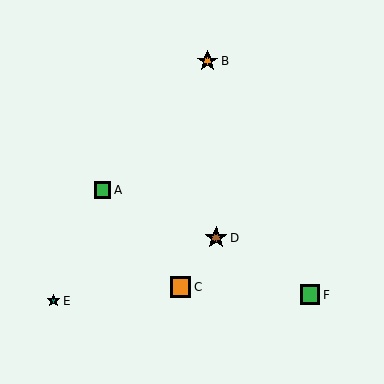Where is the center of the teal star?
The center of the teal star is at (54, 301).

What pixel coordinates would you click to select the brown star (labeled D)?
Click at (216, 238) to select the brown star D.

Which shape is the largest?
The brown star (labeled D) is the largest.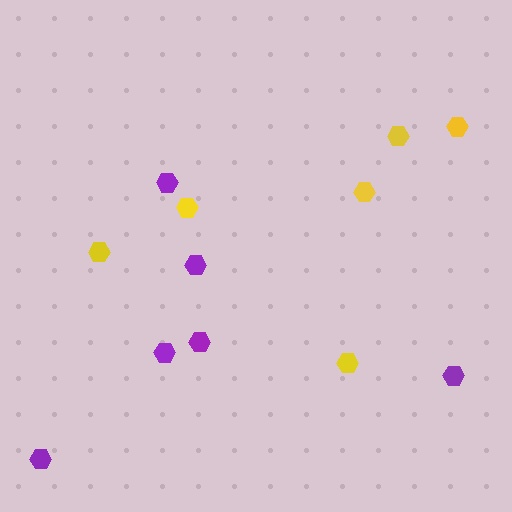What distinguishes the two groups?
There are 2 groups: one group of yellow hexagons (6) and one group of purple hexagons (6).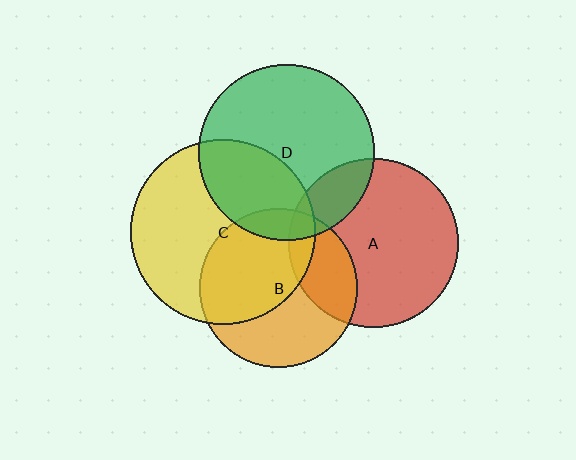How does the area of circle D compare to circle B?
Approximately 1.2 times.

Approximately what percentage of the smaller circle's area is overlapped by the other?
Approximately 10%.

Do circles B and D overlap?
Yes.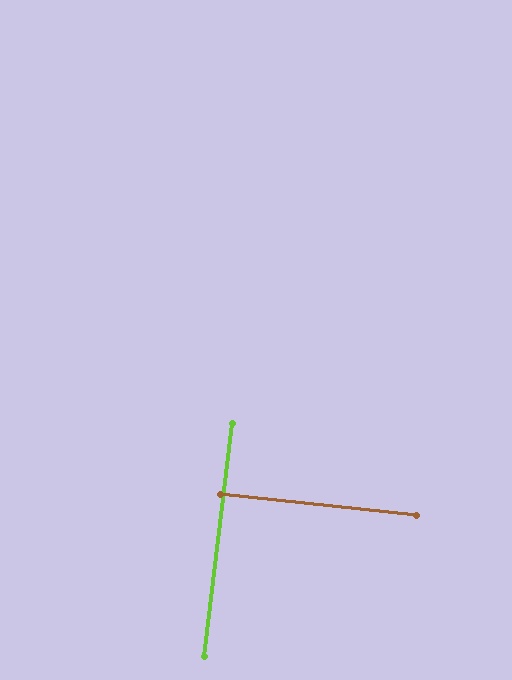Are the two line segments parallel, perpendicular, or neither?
Perpendicular — they meet at approximately 89°.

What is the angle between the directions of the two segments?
Approximately 89 degrees.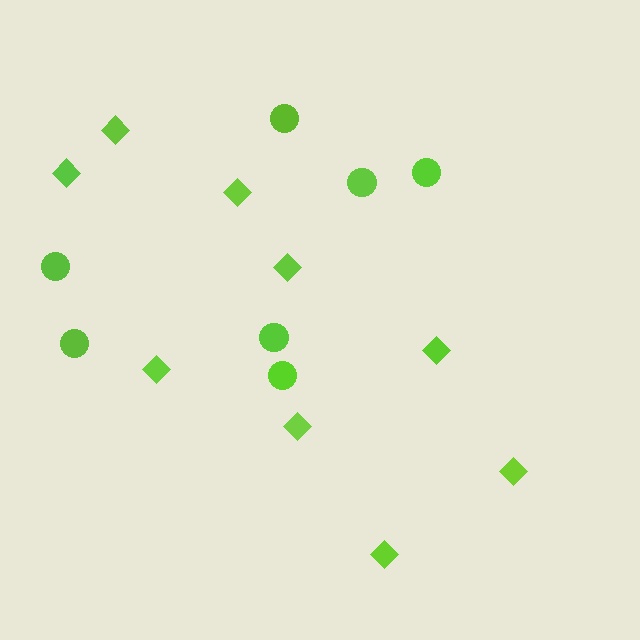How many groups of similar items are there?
There are 2 groups: one group of circles (7) and one group of diamonds (9).